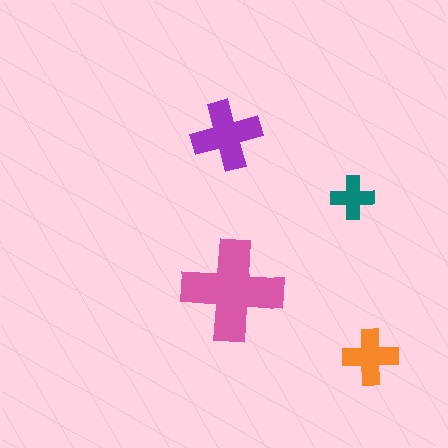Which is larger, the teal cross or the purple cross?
The purple one.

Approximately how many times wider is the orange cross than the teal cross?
About 1.5 times wider.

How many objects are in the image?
There are 4 objects in the image.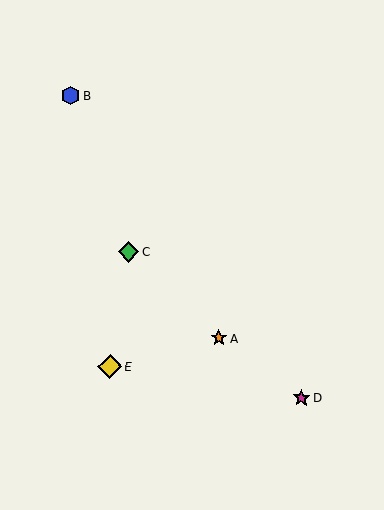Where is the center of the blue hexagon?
The center of the blue hexagon is at (70, 96).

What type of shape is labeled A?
Shape A is an orange star.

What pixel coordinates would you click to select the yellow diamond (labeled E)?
Click at (110, 367) to select the yellow diamond E.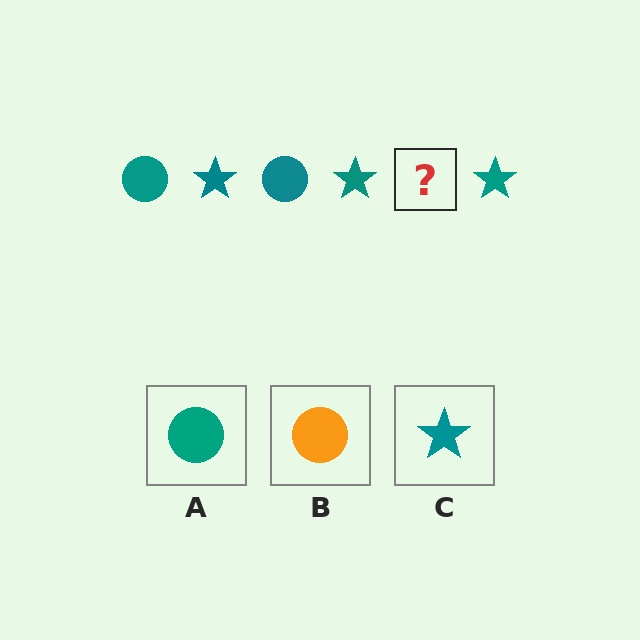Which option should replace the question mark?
Option A.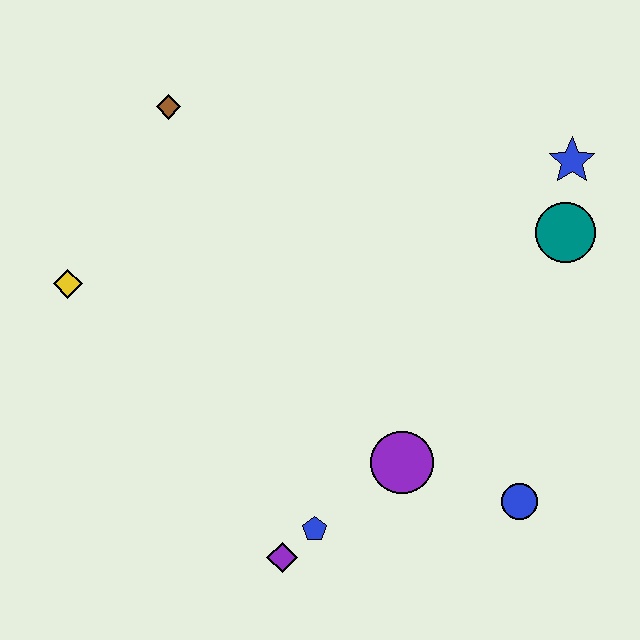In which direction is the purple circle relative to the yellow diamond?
The purple circle is to the right of the yellow diamond.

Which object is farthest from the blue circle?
The brown diamond is farthest from the blue circle.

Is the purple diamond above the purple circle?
No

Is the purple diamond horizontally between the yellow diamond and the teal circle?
Yes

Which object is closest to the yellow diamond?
The brown diamond is closest to the yellow diamond.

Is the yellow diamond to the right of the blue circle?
No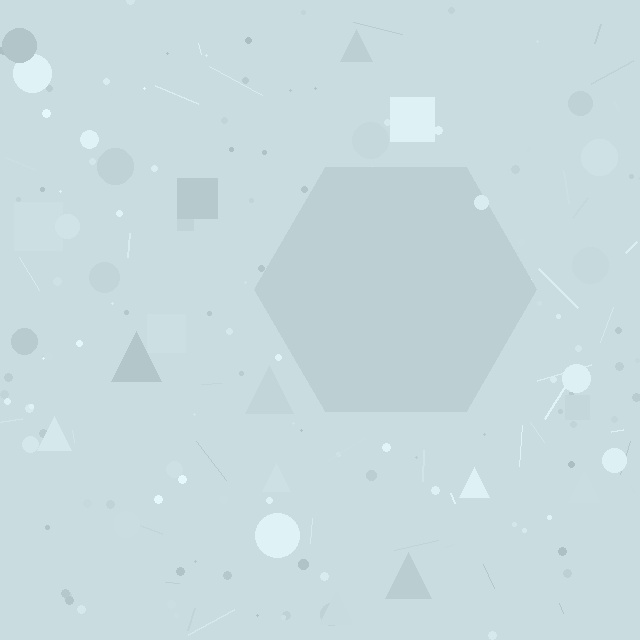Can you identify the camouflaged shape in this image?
The camouflaged shape is a hexagon.